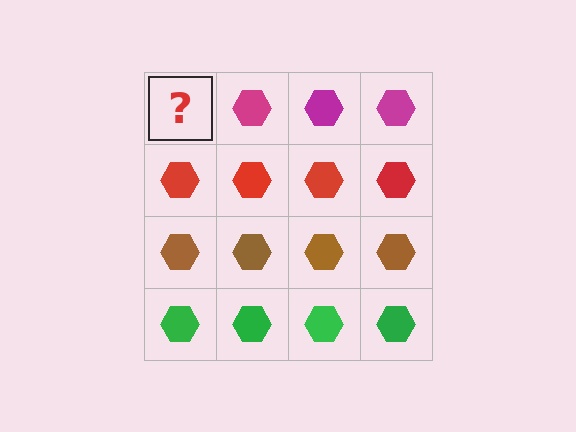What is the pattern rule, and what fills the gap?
The rule is that each row has a consistent color. The gap should be filled with a magenta hexagon.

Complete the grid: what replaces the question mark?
The question mark should be replaced with a magenta hexagon.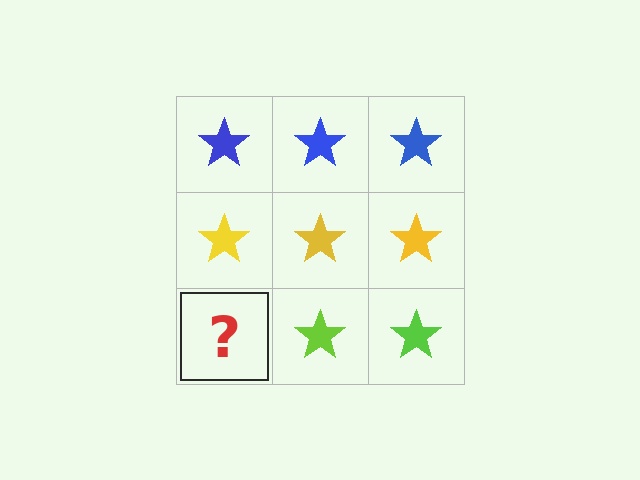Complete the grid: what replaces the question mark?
The question mark should be replaced with a lime star.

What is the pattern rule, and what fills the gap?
The rule is that each row has a consistent color. The gap should be filled with a lime star.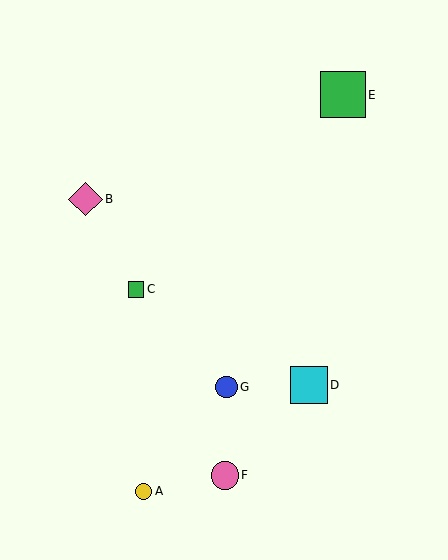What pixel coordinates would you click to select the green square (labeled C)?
Click at (136, 289) to select the green square C.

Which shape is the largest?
The green square (labeled E) is the largest.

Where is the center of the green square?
The center of the green square is at (343, 95).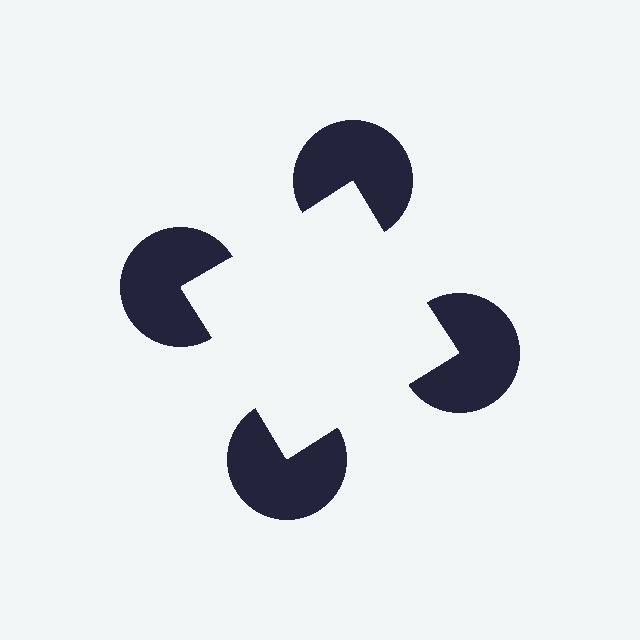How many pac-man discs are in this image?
There are 4 — one at each vertex of the illusory square.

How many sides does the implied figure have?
4 sides.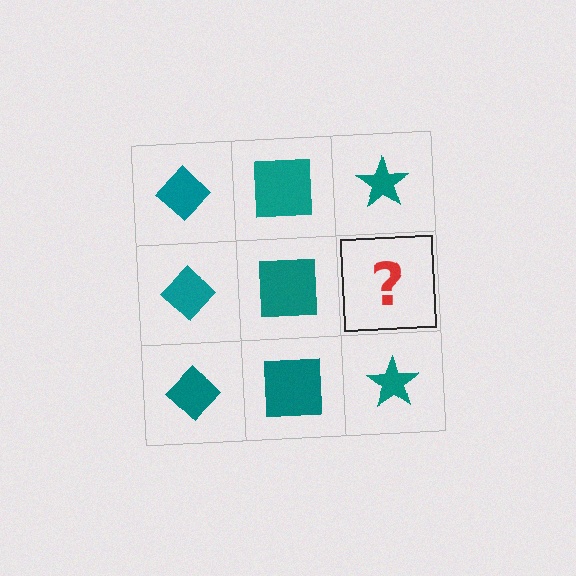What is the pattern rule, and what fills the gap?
The rule is that each column has a consistent shape. The gap should be filled with a teal star.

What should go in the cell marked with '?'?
The missing cell should contain a teal star.